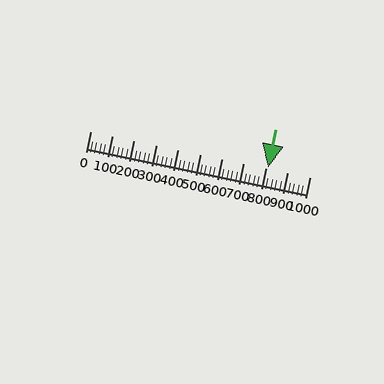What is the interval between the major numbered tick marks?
The major tick marks are spaced 100 units apart.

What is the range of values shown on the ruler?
The ruler shows values from 0 to 1000.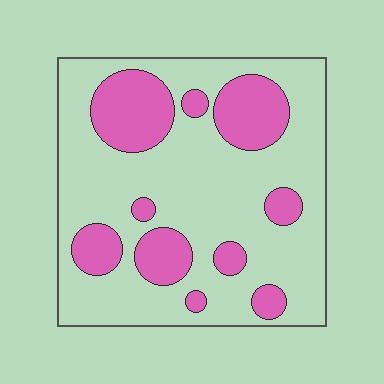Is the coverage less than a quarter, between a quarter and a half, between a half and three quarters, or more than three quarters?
Between a quarter and a half.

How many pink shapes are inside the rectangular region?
10.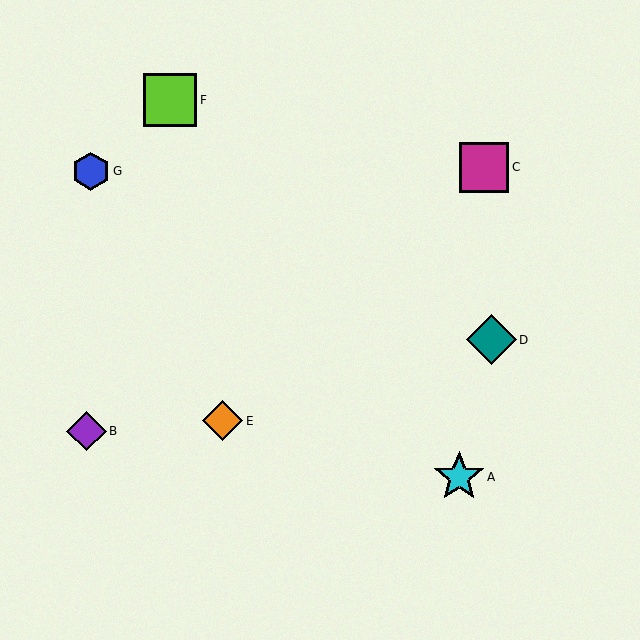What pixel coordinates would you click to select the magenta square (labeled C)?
Click at (484, 167) to select the magenta square C.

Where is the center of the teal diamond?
The center of the teal diamond is at (491, 340).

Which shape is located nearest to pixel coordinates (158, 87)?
The lime square (labeled F) at (170, 100) is nearest to that location.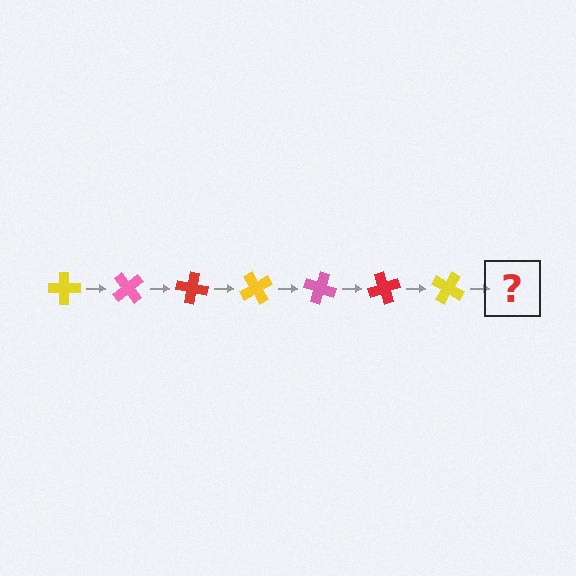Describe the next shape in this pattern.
It should be a pink cross, rotated 350 degrees from the start.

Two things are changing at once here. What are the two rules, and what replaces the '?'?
The two rules are that it rotates 50 degrees each step and the color cycles through yellow, pink, and red. The '?' should be a pink cross, rotated 350 degrees from the start.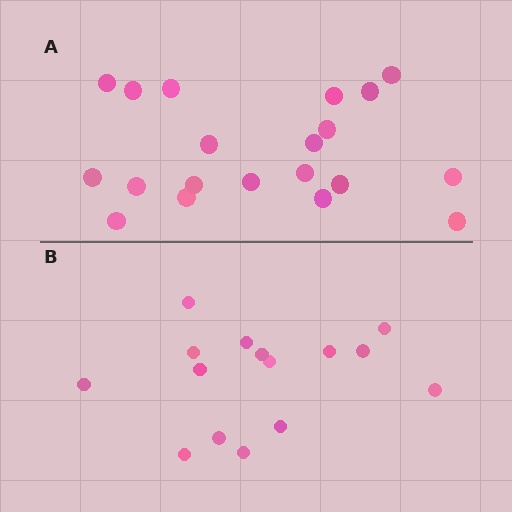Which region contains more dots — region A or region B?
Region A (the top region) has more dots.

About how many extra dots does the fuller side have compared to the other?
Region A has about 5 more dots than region B.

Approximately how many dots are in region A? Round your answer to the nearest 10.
About 20 dots.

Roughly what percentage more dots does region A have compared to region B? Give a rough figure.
About 35% more.